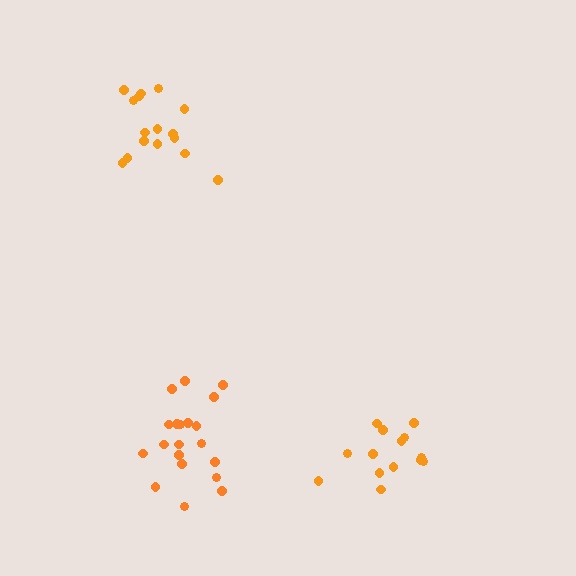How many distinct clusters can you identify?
There are 3 distinct clusters.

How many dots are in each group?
Group 1: 20 dots, Group 2: 16 dots, Group 3: 14 dots (50 total).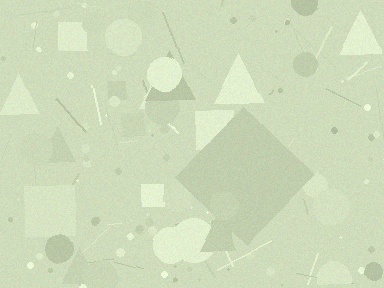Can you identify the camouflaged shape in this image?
The camouflaged shape is a diamond.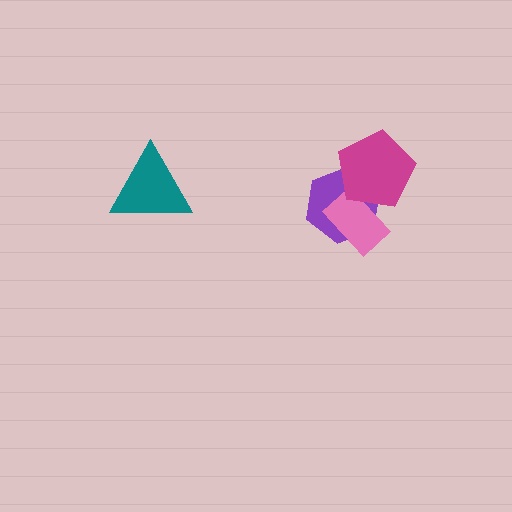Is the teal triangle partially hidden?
No, no other shape covers it.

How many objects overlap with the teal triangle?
0 objects overlap with the teal triangle.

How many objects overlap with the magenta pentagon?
2 objects overlap with the magenta pentagon.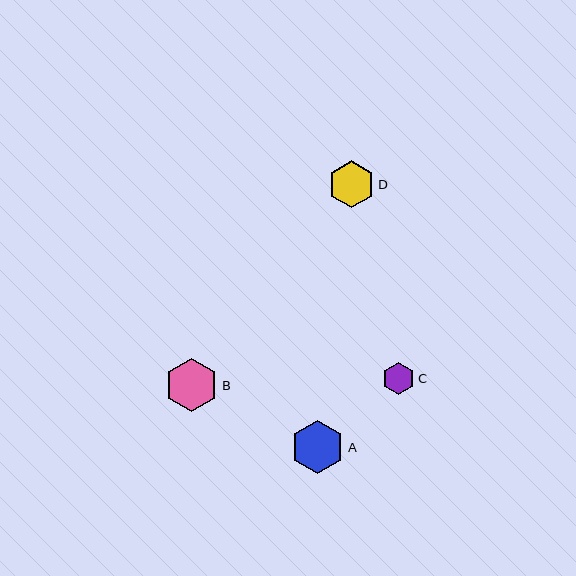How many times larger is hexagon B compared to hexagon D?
Hexagon B is approximately 1.1 times the size of hexagon D.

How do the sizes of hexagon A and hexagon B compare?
Hexagon A and hexagon B are approximately the same size.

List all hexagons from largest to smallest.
From largest to smallest: A, B, D, C.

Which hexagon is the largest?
Hexagon A is the largest with a size of approximately 54 pixels.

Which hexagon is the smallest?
Hexagon C is the smallest with a size of approximately 32 pixels.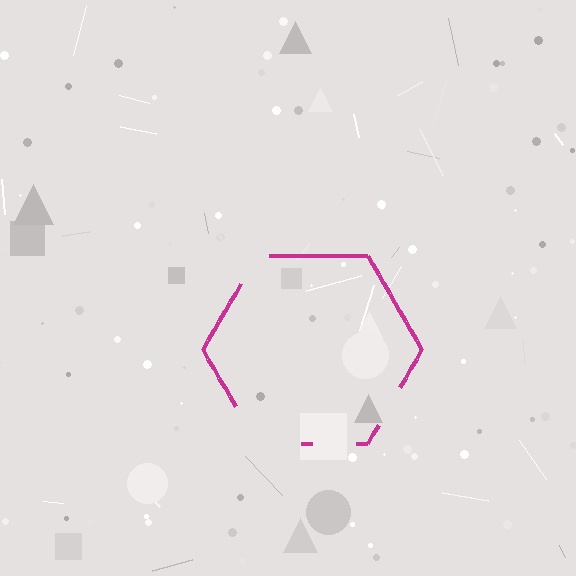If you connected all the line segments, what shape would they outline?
They would outline a hexagon.